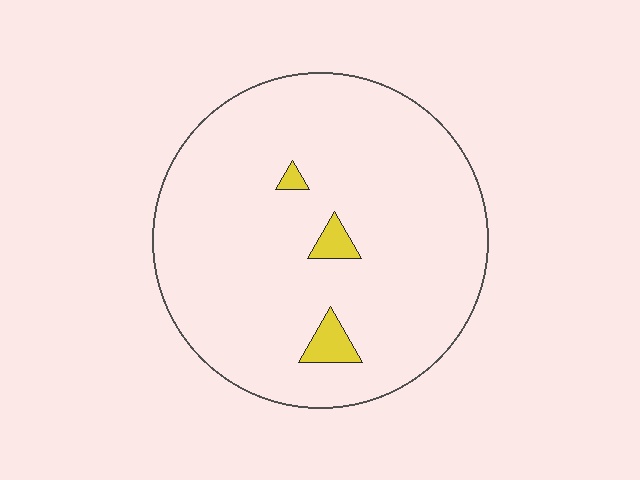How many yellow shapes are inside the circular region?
3.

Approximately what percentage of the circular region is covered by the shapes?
Approximately 5%.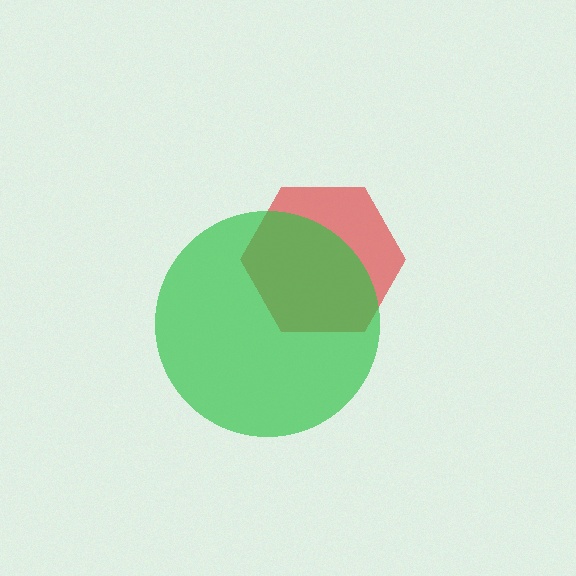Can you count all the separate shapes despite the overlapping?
Yes, there are 2 separate shapes.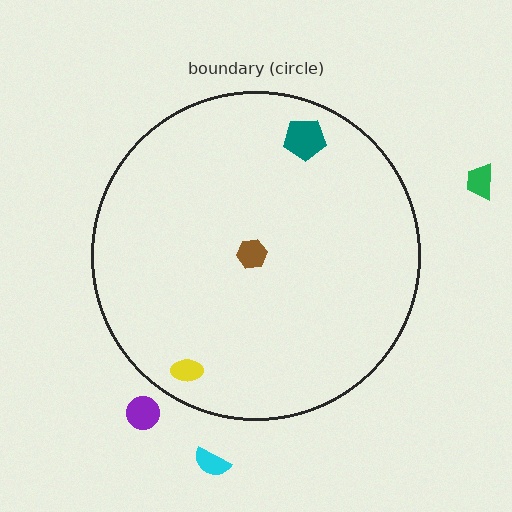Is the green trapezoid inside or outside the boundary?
Outside.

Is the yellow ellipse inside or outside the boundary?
Inside.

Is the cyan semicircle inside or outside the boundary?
Outside.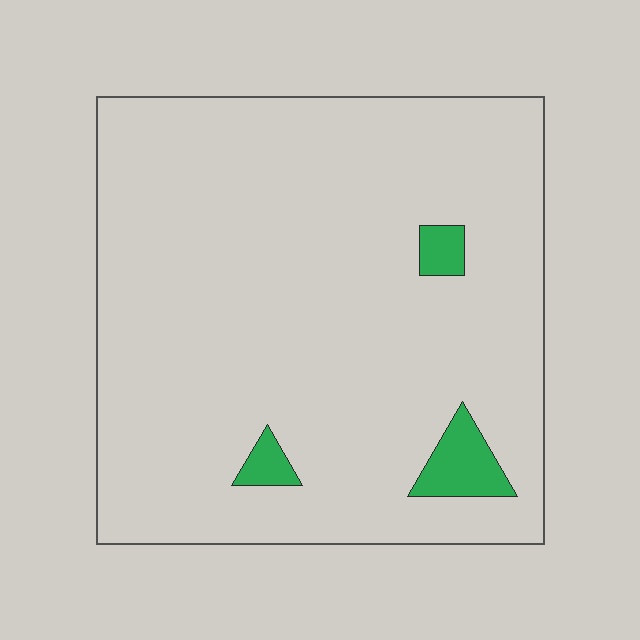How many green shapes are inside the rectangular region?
3.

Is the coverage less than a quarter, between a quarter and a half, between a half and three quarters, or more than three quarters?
Less than a quarter.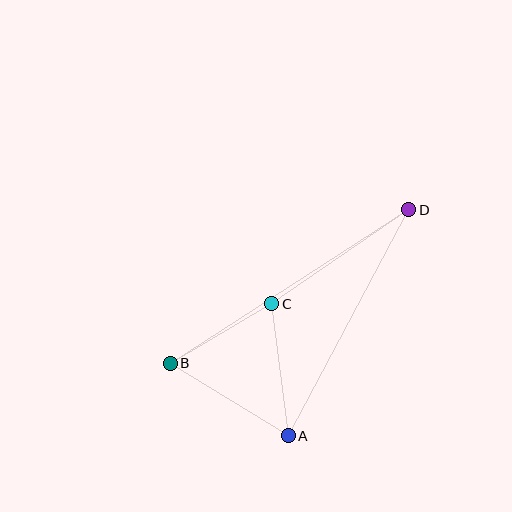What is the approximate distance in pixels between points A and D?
The distance between A and D is approximately 256 pixels.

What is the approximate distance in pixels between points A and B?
The distance between A and B is approximately 139 pixels.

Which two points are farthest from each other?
Points B and D are farthest from each other.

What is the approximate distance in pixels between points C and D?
The distance between C and D is approximately 166 pixels.